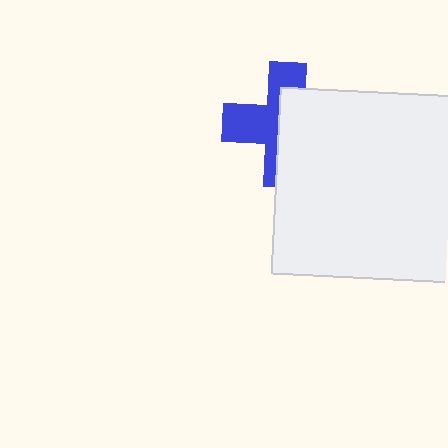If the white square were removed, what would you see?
You would see the complete blue cross.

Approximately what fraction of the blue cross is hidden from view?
Roughly 53% of the blue cross is hidden behind the white square.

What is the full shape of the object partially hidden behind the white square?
The partially hidden object is a blue cross.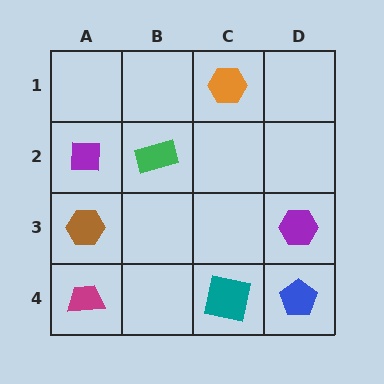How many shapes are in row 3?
2 shapes.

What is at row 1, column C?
An orange hexagon.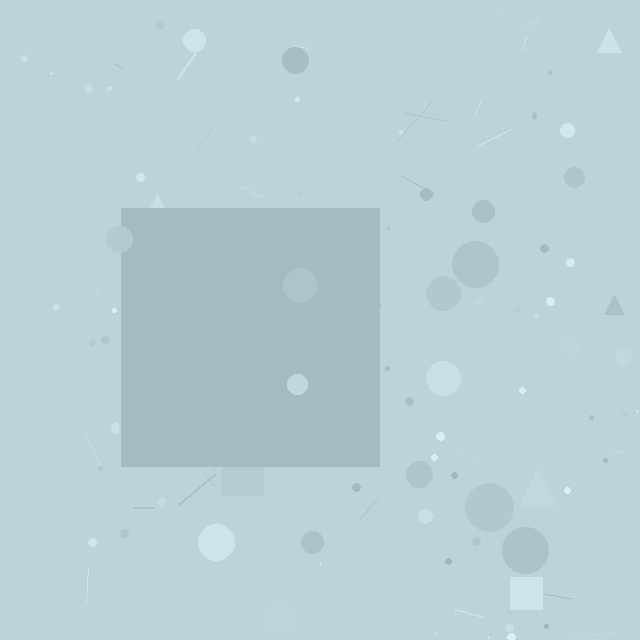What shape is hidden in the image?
A square is hidden in the image.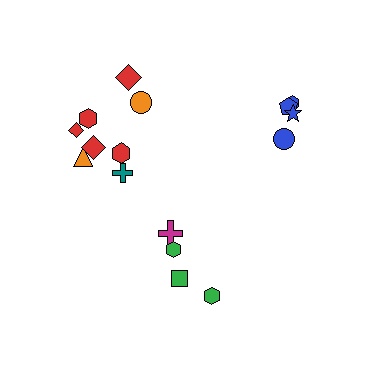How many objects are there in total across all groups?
There are 16 objects.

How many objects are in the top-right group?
There are 4 objects.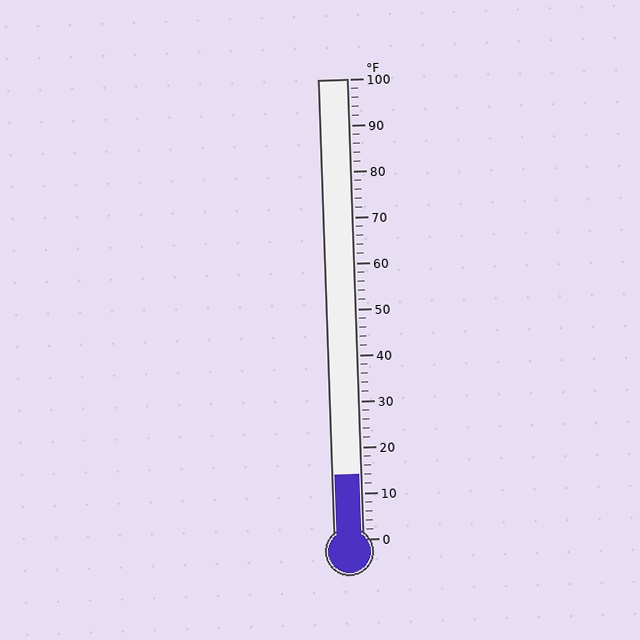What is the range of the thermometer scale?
The thermometer scale ranges from 0°F to 100°F.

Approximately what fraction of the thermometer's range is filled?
The thermometer is filled to approximately 15% of its range.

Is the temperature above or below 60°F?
The temperature is below 60°F.